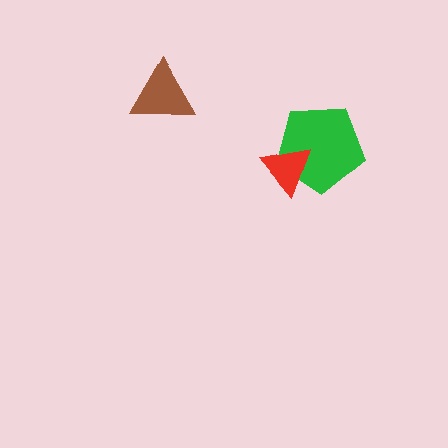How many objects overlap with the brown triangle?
0 objects overlap with the brown triangle.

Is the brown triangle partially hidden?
No, no other shape covers it.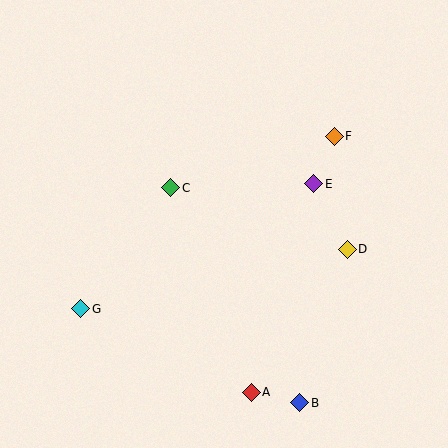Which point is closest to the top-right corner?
Point F is closest to the top-right corner.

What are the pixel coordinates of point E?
Point E is at (314, 184).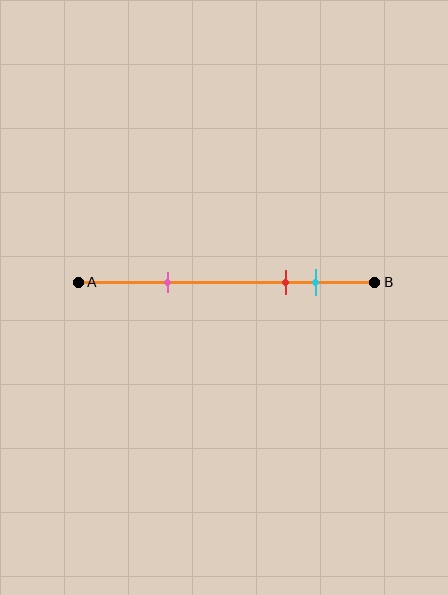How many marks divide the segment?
There are 3 marks dividing the segment.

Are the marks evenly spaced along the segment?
No, the marks are not evenly spaced.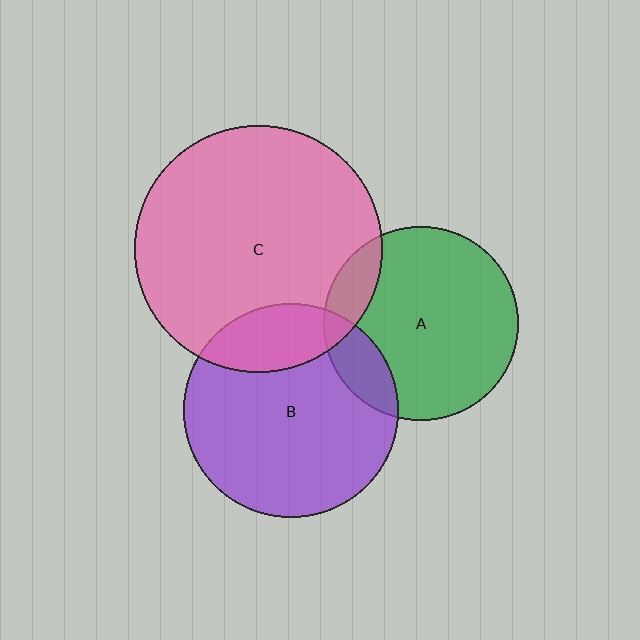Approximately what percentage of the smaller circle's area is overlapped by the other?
Approximately 20%.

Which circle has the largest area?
Circle C (pink).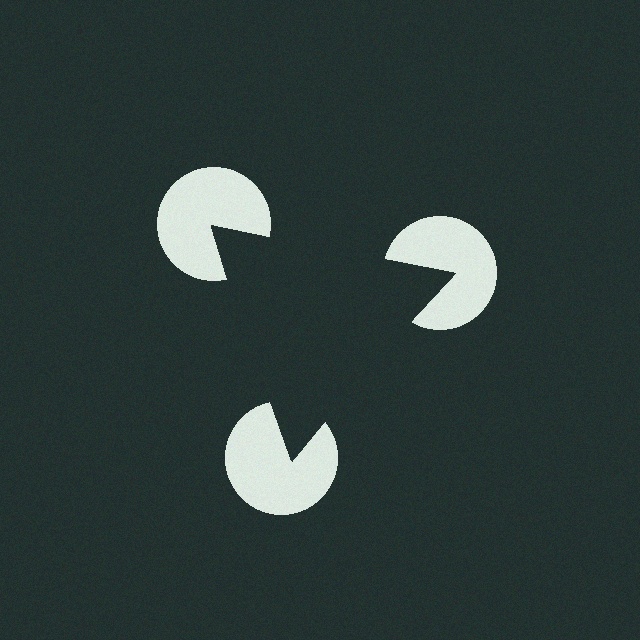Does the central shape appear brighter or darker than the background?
It typically appears slightly darker than the background, even though no actual brightness change is drawn.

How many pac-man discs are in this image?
There are 3 — one at each vertex of the illusory triangle.